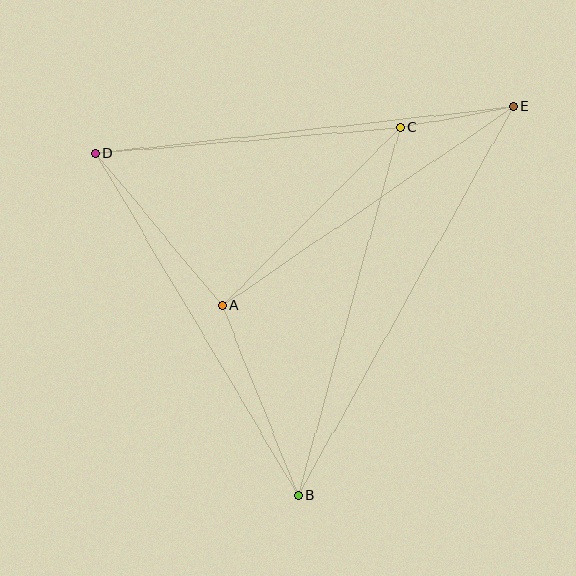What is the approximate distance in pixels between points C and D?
The distance between C and D is approximately 305 pixels.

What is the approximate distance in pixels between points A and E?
The distance between A and E is approximately 352 pixels.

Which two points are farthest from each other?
Points B and E are farthest from each other.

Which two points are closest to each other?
Points C and E are closest to each other.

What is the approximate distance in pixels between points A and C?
The distance between A and C is approximately 252 pixels.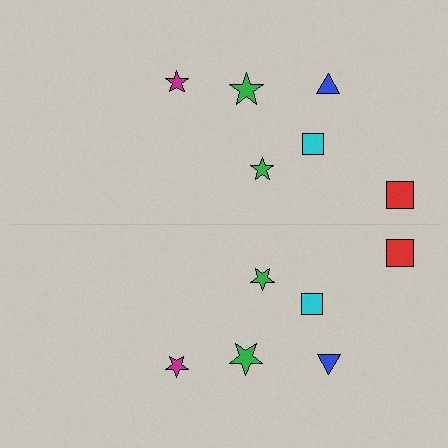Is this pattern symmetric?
Yes, this pattern has bilateral (reflection) symmetry.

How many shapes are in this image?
There are 12 shapes in this image.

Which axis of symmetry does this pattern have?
The pattern has a horizontal axis of symmetry running through the center of the image.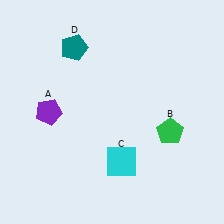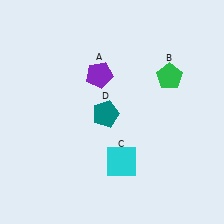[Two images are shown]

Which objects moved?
The objects that moved are: the purple pentagon (A), the green pentagon (B), the teal pentagon (D).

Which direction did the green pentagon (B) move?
The green pentagon (B) moved up.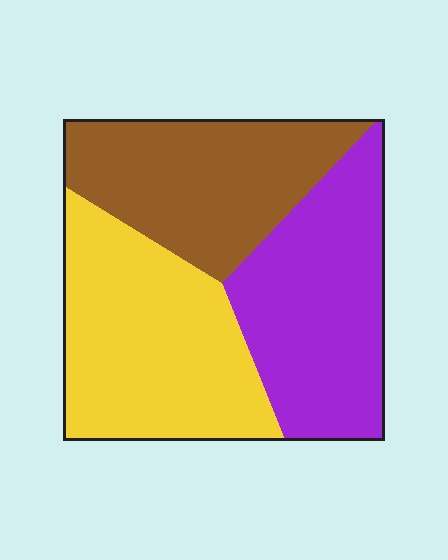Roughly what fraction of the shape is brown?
Brown covers 30% of the shape.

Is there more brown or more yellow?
Yellow.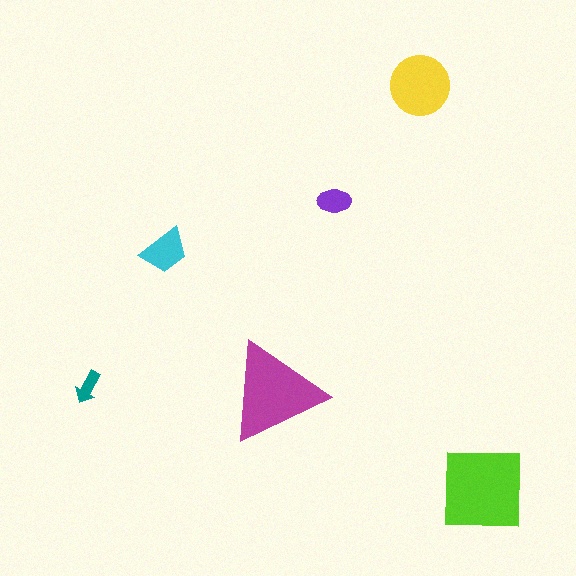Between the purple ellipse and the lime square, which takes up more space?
The lime square.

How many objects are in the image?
There are 6 objects in the image.